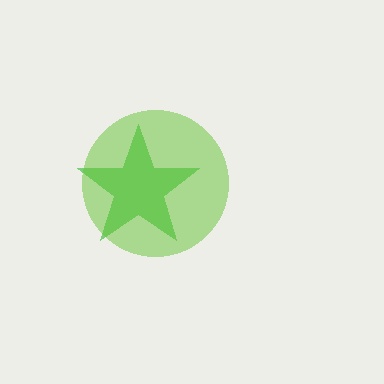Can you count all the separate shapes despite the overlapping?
Yes, there are 2 separate shapes.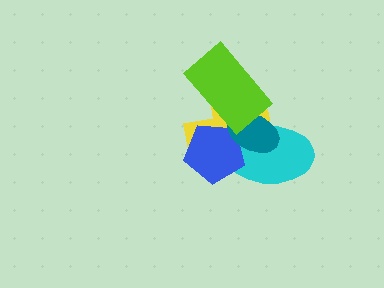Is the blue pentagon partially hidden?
Yes, it is partially covered by another shape.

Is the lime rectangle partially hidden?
No, no other shape covers it.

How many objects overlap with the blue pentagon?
3 objects overlap with the blue pentagon.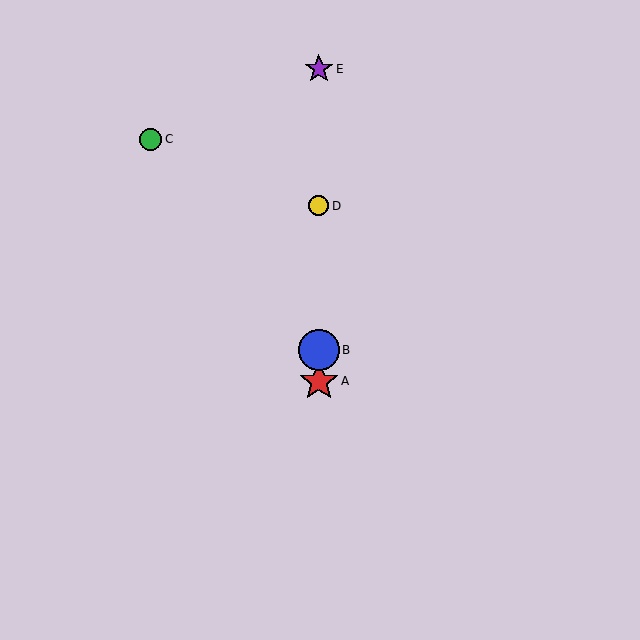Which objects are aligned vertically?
Objects A, B, D, E are aligned vertically.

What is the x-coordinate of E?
Object E is at x≈319.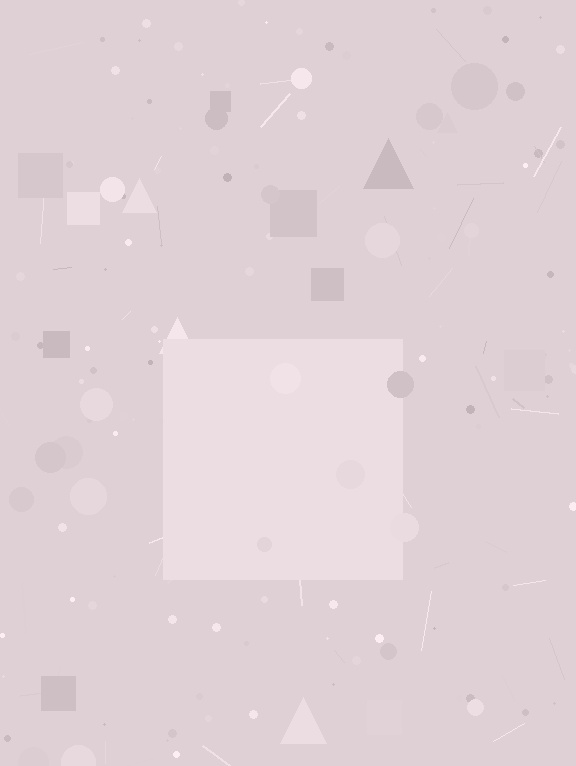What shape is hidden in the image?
A square is hidden in the image.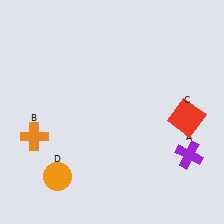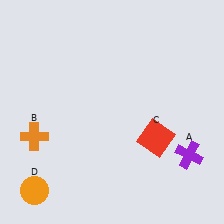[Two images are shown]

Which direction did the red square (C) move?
The red square (C) moved left.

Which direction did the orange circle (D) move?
The orange circle (D) moved left.